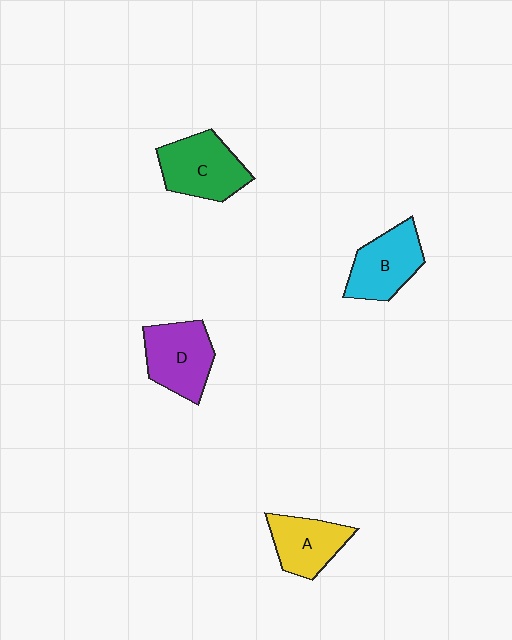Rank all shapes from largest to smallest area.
From largest to smallest: C (green), D (purple), B (cyan), A (yellow).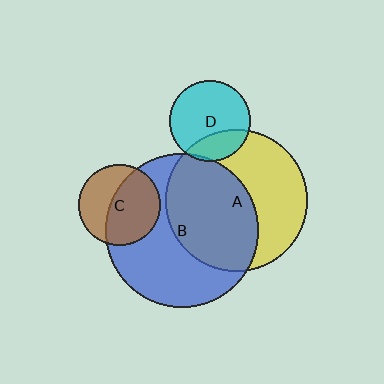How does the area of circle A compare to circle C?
Approximately 3.0 times.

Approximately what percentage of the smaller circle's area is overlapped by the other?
Approximately 50%.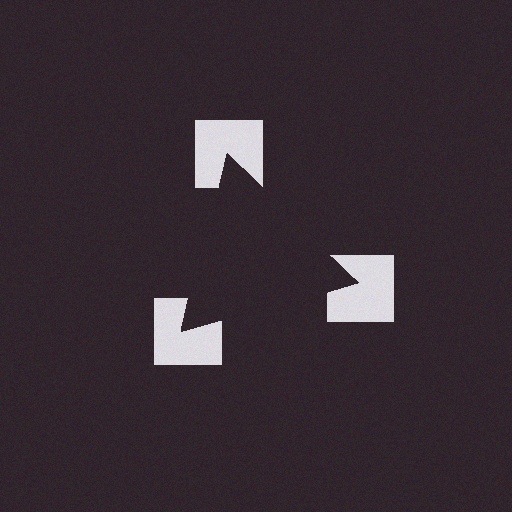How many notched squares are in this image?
There are 3 — one at each vertex of the illusory triangle.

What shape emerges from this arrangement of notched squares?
An illusory triangle — its edges are inferred from the aligned wedge cuts in the notched squares, not physically drawn.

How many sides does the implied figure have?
3 sides.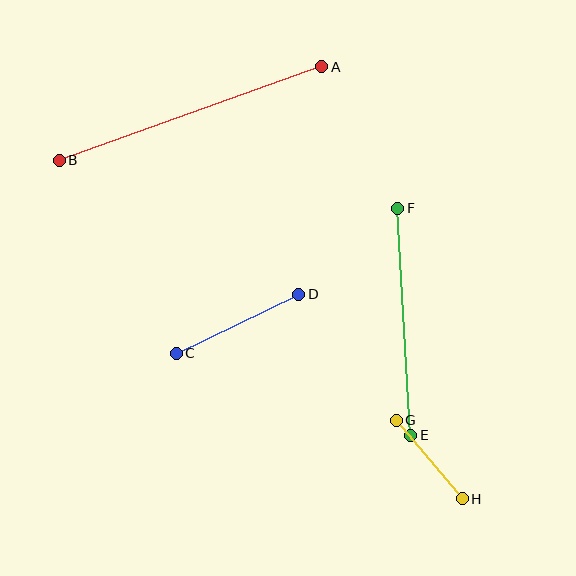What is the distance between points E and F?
The distance is approximately 227 pixels.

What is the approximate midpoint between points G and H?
The midpoint is at approximately (429, 459) pixels.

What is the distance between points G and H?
The distance is approximately 103 pixels.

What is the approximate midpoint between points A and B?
The midpoint is at approximately (190, 113) pixels.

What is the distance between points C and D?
The distance is approximately 136 pixels.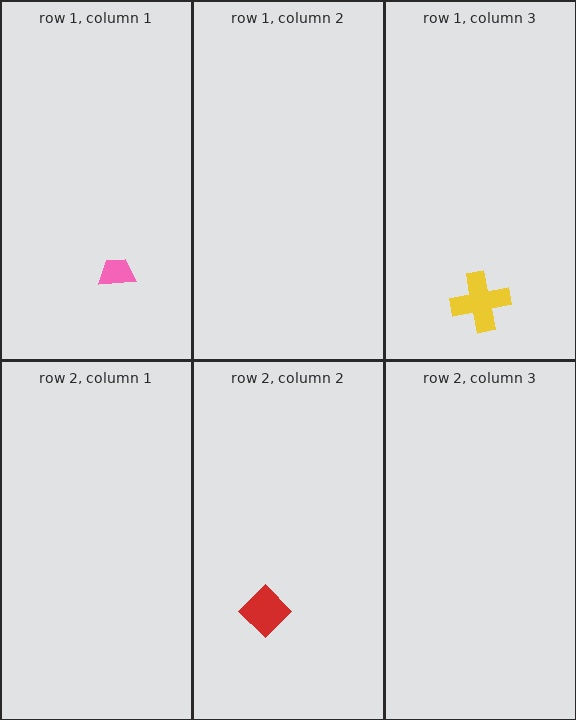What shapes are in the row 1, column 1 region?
The pink trapezoid.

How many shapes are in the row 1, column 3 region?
1.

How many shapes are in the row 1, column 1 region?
1.